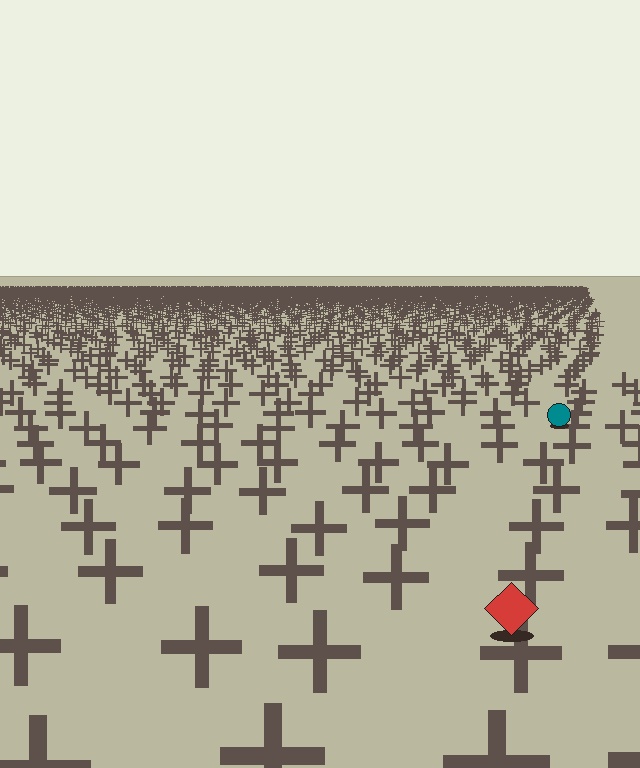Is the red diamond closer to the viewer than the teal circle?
Yes. The red diamond is closer — you can tell from the texture gradient: the ground texture is coarser near it.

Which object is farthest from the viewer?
The teal circle is farthest from the viewer. It appears smaller and the ground texture around it is denser.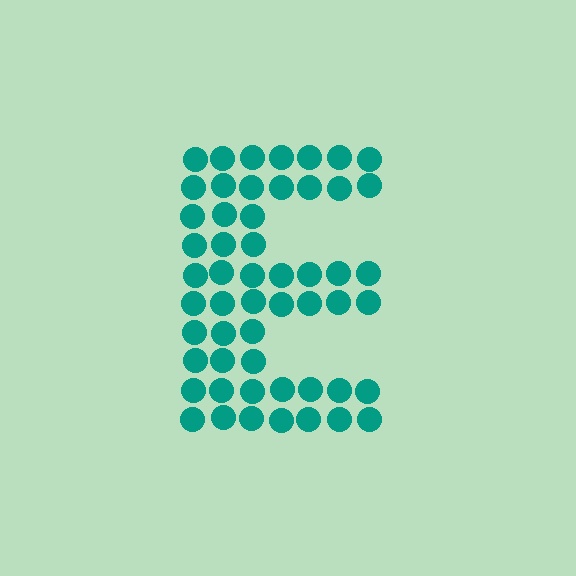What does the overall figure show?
The overall figure shows the letter E.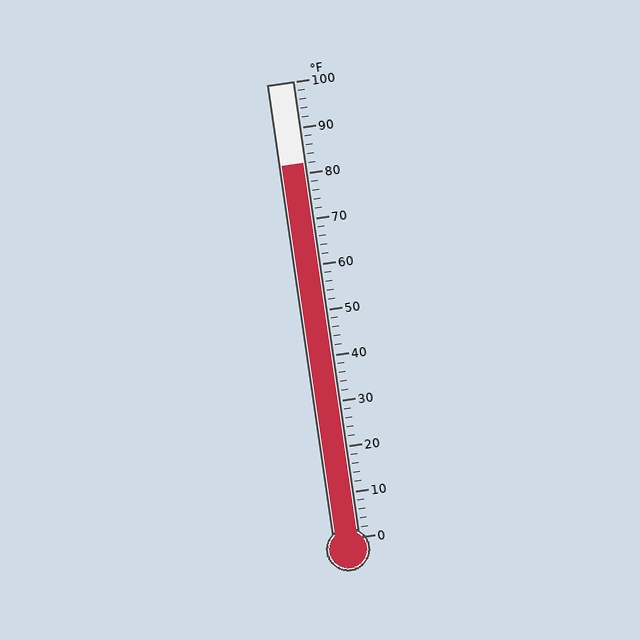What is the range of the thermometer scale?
The thermometer scale ranges from 0°F to 100°F.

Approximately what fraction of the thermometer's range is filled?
The thermometer is filled to approximately 80% of its range.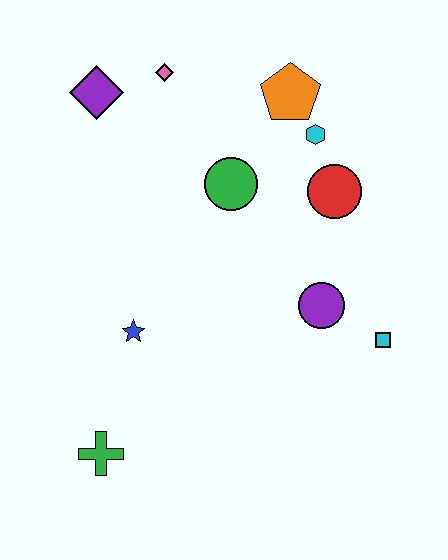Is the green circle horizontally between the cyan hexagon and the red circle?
No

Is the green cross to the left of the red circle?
Yes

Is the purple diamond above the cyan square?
Yes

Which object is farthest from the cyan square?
The purple diamond is farthest from the cyan square.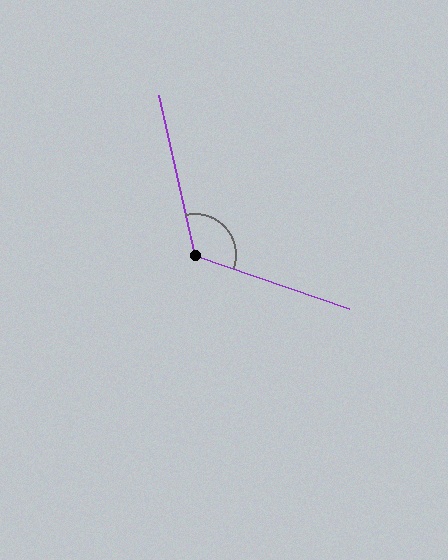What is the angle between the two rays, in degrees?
Approximately 122 degrees.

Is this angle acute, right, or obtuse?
It is obtuse.